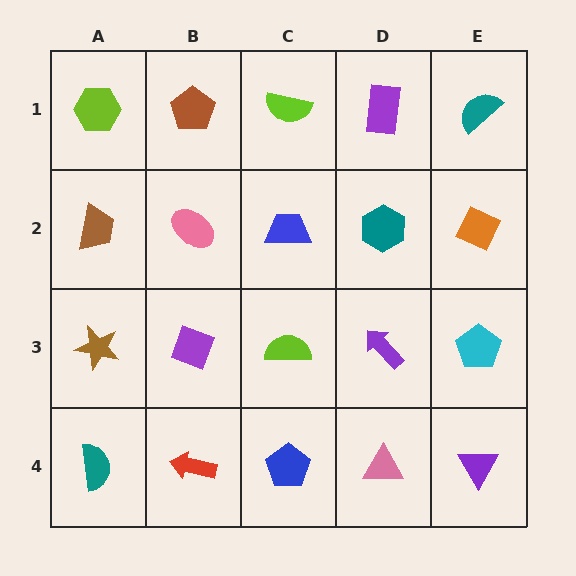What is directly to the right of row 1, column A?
A brown pentagon.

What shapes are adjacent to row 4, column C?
A lime semicircle (row 3, column C), a red arrow (row 4, column B), a pink triangle (row 4, column D).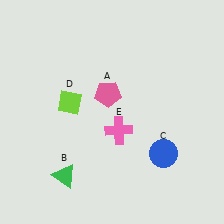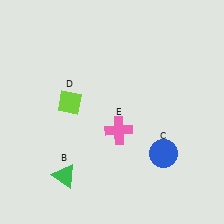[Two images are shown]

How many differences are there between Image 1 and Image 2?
There is 1 difference between the two images.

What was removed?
The pink pentagon (A) was removed in Image 2.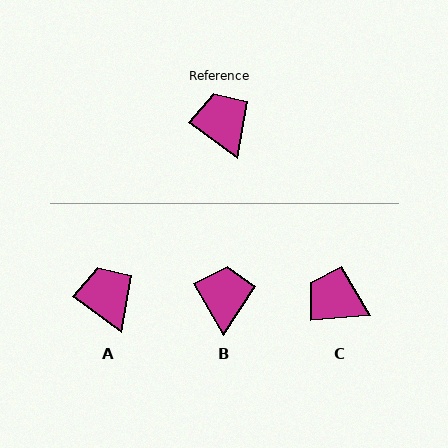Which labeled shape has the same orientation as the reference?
A.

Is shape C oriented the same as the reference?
No, it is off by about 41 degrees.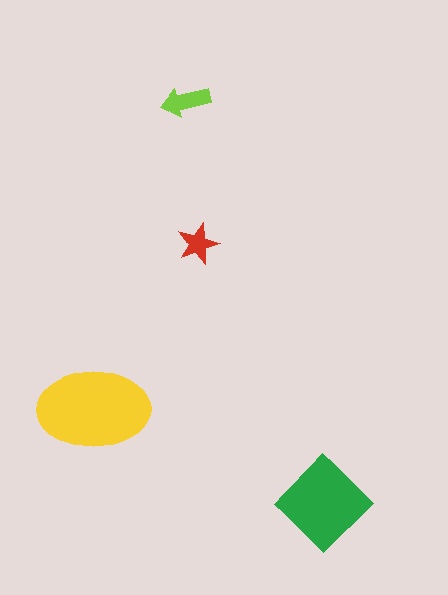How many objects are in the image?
There are 4 objects in the image.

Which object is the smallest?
The red star.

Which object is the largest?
The yellow ellipse.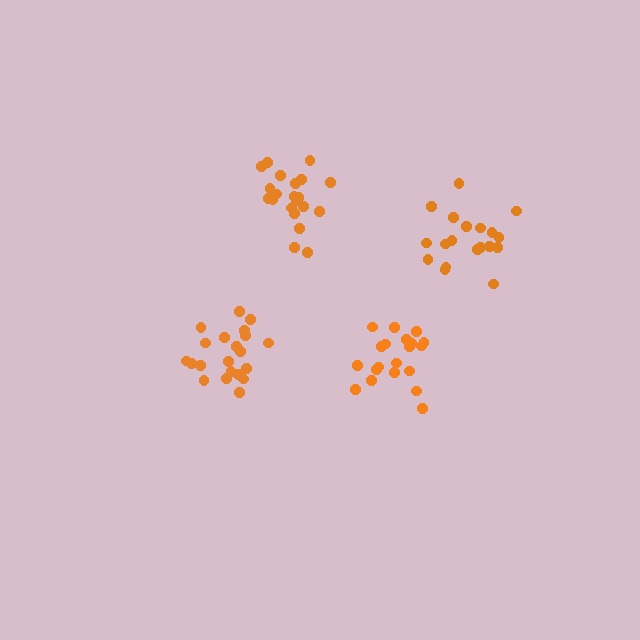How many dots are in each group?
Group 1: 21 dots, Group 2: 21 dots, Group 3: 20 dots, Group 4: 19 dots (81 total).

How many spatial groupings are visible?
There are 4 spatial groupings.